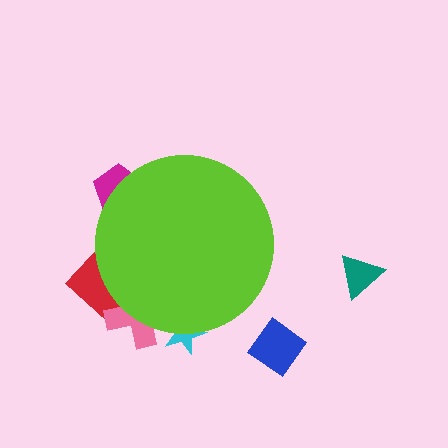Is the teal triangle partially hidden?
No, the teal triangle is fully visible.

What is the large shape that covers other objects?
A lime circle.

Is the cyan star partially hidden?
Yes, the cyan star is partially hidden behind the lime circle.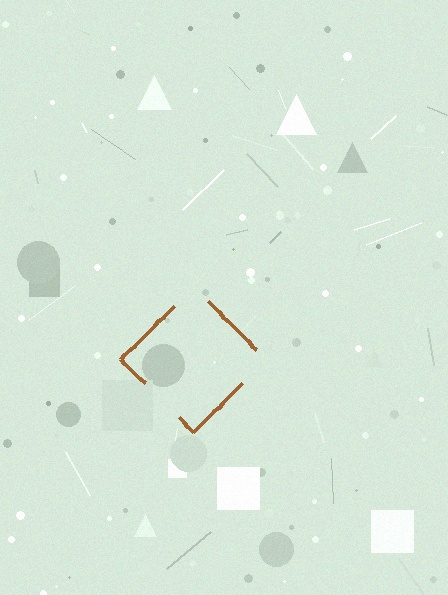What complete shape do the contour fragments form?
The contour fragments form a diamond.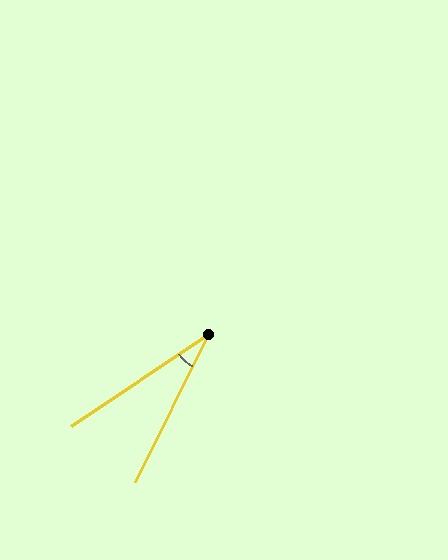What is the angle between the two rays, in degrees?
Approximately 30 degrees.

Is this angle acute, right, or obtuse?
It is acute.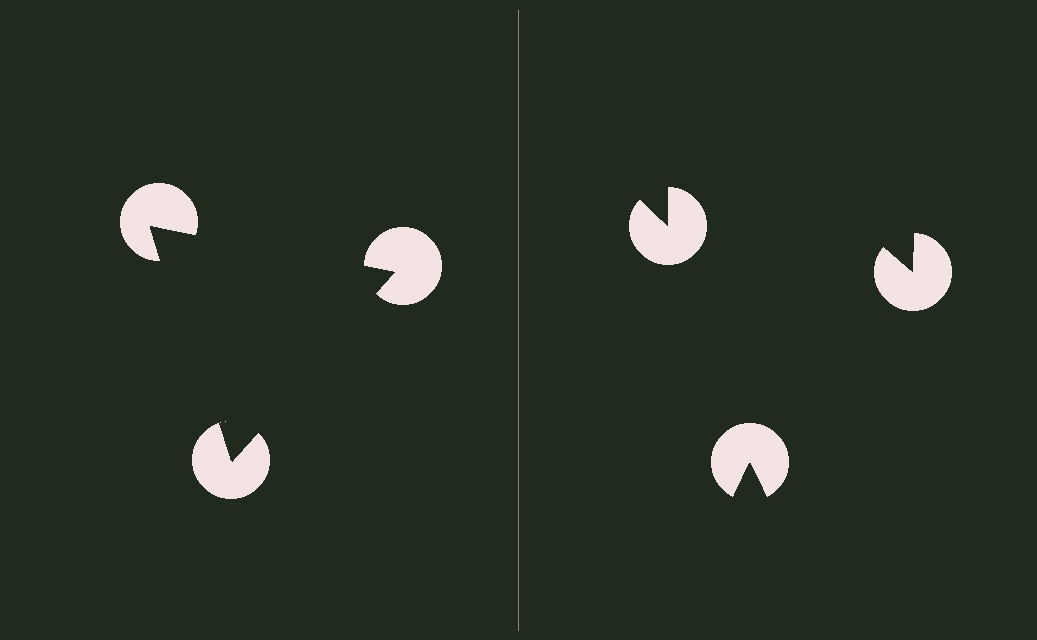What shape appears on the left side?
An illusory triangle.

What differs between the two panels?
The pac-man discs are positioned identically on both sides; only the wedge orientations differ. On the left they align to a triangle; on the right they are misaligned.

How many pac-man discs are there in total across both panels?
6 — 3 on each side.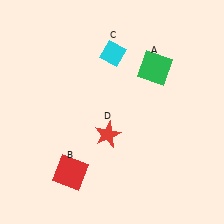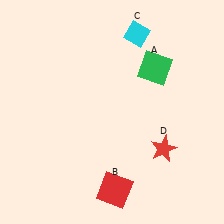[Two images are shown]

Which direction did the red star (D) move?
The red star (D) moved right.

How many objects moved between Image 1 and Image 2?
3 objects moved between the two images.